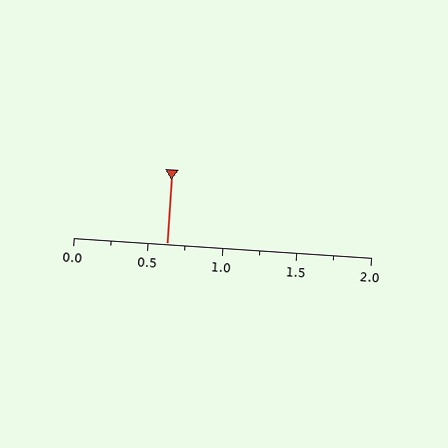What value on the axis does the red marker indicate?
The marker indicates approximately 0.62.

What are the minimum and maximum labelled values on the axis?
The axis runs from 0.0 to 2.0.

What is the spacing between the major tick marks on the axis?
The major ticks are spaced 0.5 apart.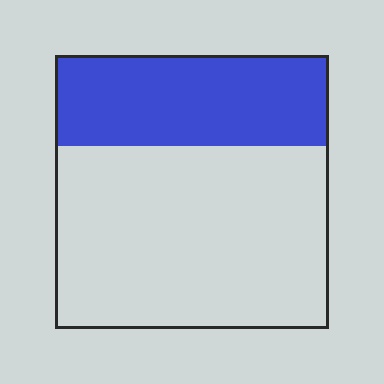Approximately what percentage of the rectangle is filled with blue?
Approximately 35%.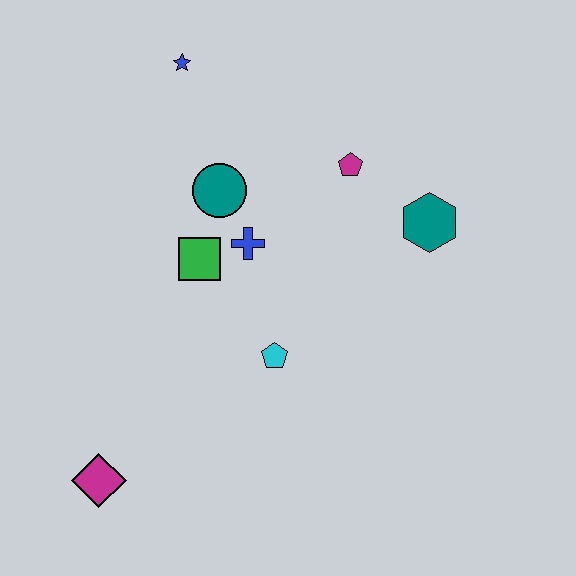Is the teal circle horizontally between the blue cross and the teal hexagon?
No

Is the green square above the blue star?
No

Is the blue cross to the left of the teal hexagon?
Yes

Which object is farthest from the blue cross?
The magenta diamond is farthest from the blue cross.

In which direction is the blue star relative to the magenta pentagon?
The blue star is to the left of the magenta pentagon.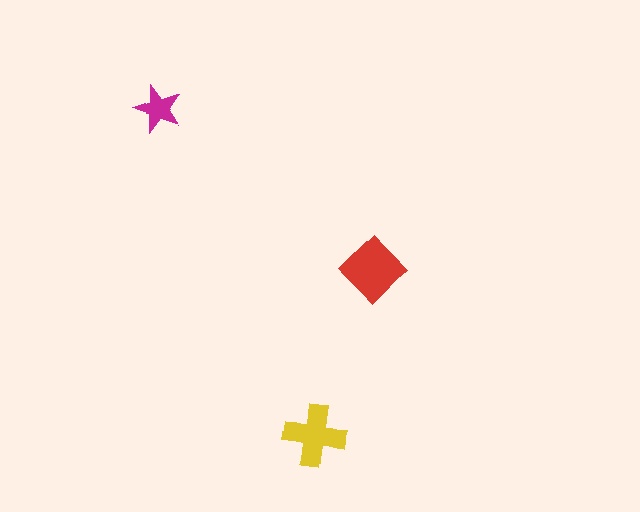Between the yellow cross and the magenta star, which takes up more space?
The yellow cross.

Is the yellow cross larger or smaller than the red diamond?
Smaller.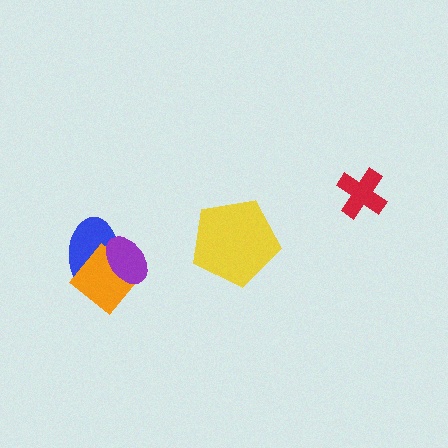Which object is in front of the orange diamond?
The purple ellipse is in front of the orange diamond.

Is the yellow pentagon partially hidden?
No, no other shape covers it.